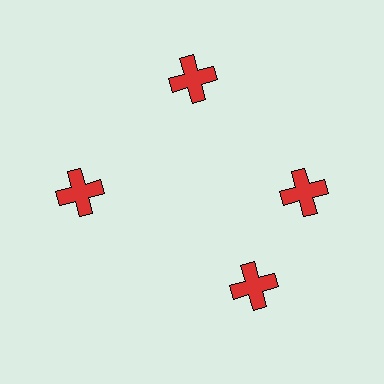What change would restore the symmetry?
The symmetry would be restored by rotating it back into even spacing with its neighbors so that all 4 crosses sit at equal angles and equal distance from the center.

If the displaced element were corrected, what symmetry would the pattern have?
It would have 4-fold rotational symmetry — the pattern would map onto itself every 90 degrees.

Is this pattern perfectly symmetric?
No. The 4 red crosses are arranged in a ring, but one element near the 6 o'clock position is rotated out of alignment along the ring, breaking the 4-fold rotational symmetry.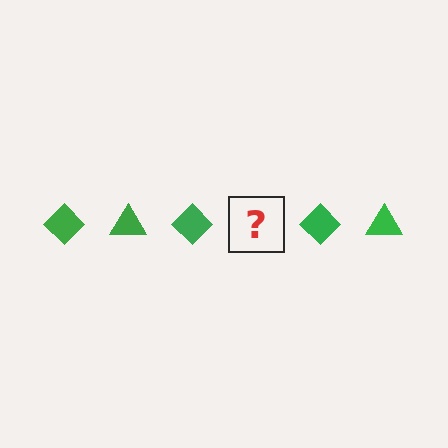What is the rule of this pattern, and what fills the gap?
The rule is that the pattern cycles through diamond, triangle shapes in green. The gap should be filled with a green triangle.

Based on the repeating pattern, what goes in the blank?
The blank should be a green triangle.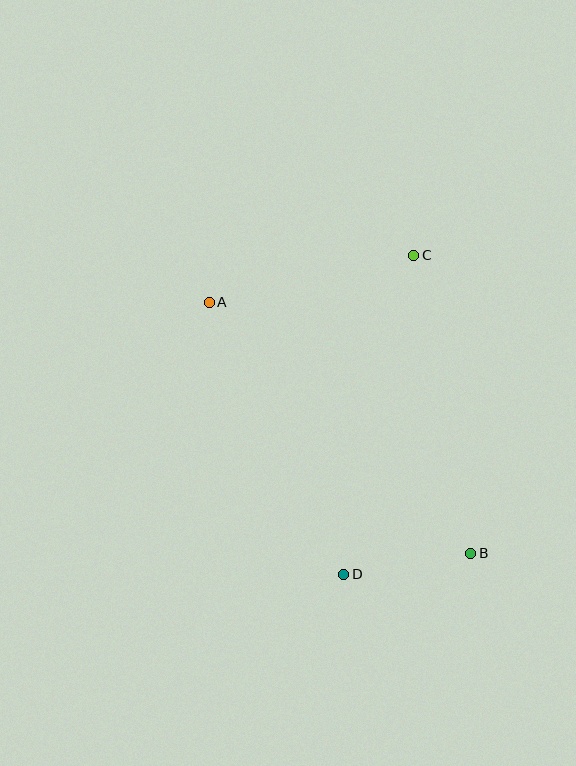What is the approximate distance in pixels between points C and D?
The distance between C and D is approximately 327 pixels.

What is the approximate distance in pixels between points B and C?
The distance between B and C is approximately 303 pixels.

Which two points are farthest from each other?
Points A and B are farthest from each other.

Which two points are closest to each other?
Points B and D are closest to each other.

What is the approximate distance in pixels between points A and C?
The distance between A and C is approximately 210 pixels.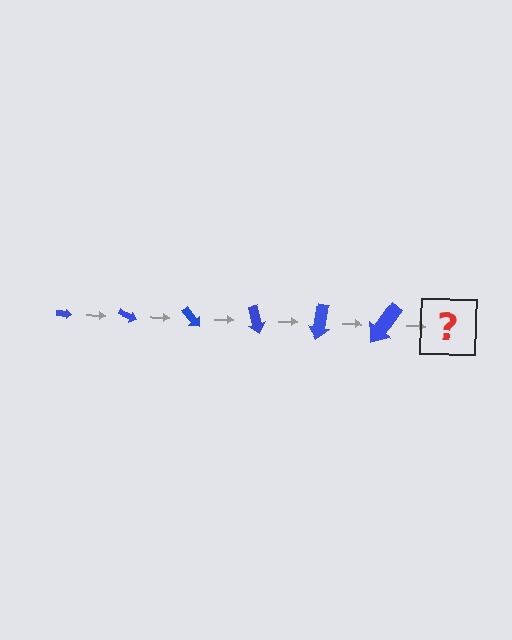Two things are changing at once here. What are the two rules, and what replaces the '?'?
The two rules are that the arrow grows larger each step and it rotates 25 degrees each step. The '?' should be an arrow, larger than the previous one and rotated 150 degrees from the start.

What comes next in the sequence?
The next element should be an arrow, larger than the previous one and rotated 150 degrees from the start.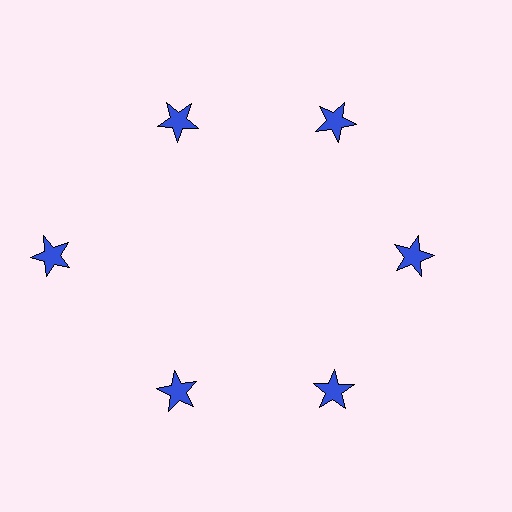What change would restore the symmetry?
The symmetry would be restored by moving it inward, back onto the ring so that all 6 stars sit at equal angles and equal distance from the center.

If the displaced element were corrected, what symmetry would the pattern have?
It would have 6-fold rotational symmetry — the pattern would map onto itself every 60 degrees.